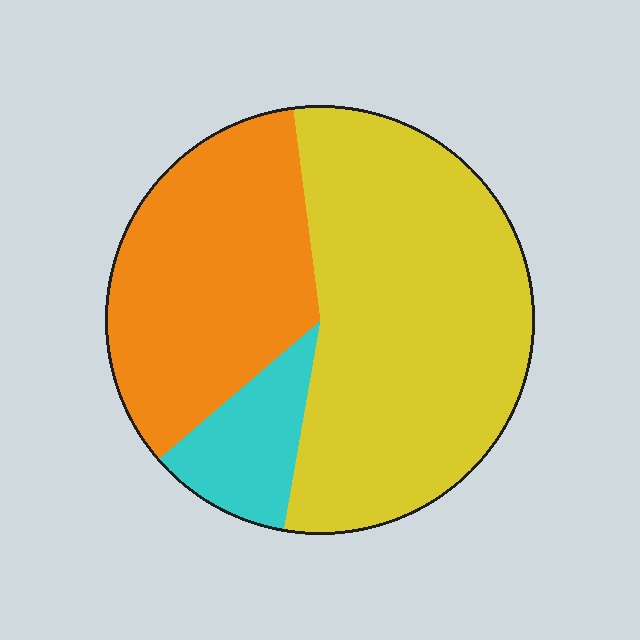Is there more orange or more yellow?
Yellow.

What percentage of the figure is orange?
Orange covers about 35% of the figure.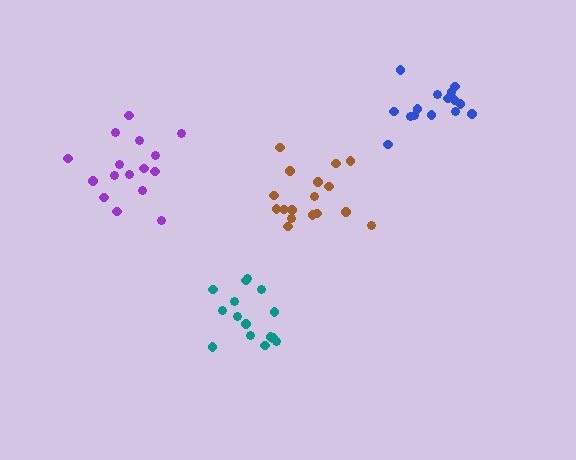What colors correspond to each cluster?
The clusters are colored: purple, teal, brown, blue.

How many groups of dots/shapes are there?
There are 4 groups.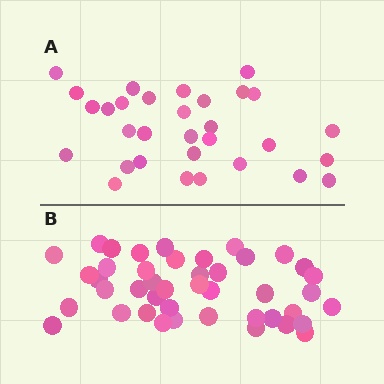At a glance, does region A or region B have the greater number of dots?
Region B (the bottom region) has more dots.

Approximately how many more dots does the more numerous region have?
Region B has roughly 12 or so more dots than region A.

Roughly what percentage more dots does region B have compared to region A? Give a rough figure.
About 40% more.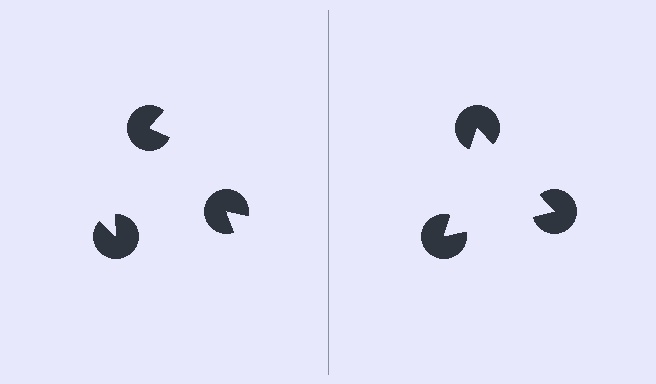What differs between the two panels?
The pac-man discs are positioned identically on both sides; only the wedge orientations differ. On the right they align to a triangle; on the left they are misaligned.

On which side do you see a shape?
An illusory triangle appears on the right side. On the left side the wedge cuts are rotated, so no coherent shape forms.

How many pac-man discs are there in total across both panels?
6 — 3 on each side.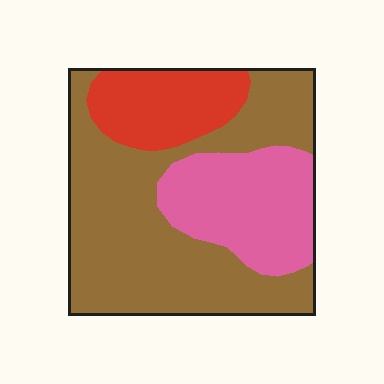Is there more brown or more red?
Brown.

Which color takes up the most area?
Brown, at roughly 55%.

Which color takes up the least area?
Red, at roughly 20%.